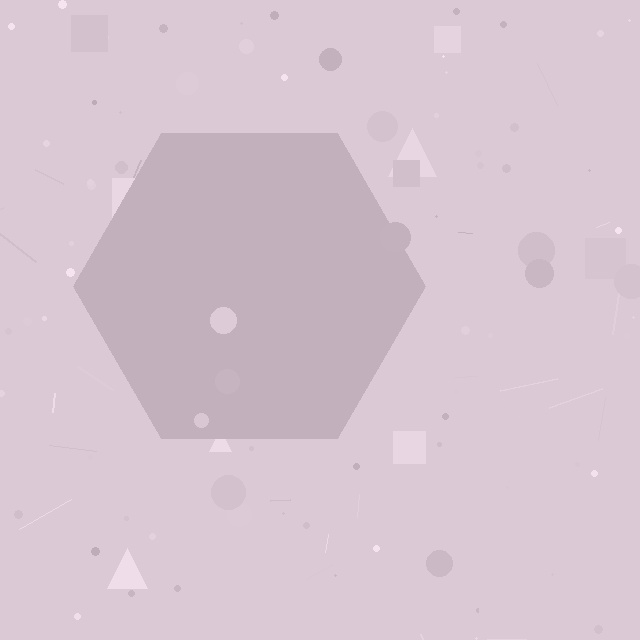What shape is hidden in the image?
A hexagon is hidden in the image.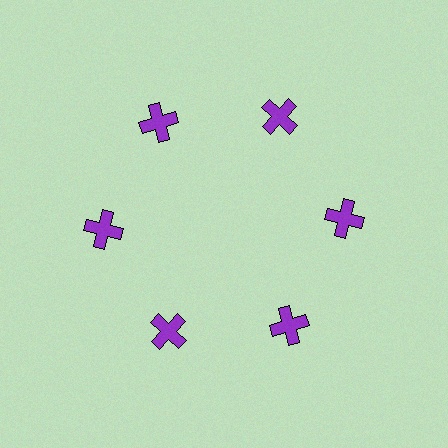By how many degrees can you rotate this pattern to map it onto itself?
The pattern maps onto itself every 60 degrees of rotation.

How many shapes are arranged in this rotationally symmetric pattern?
There are 6 shapes, arranged in 6 groups of 1.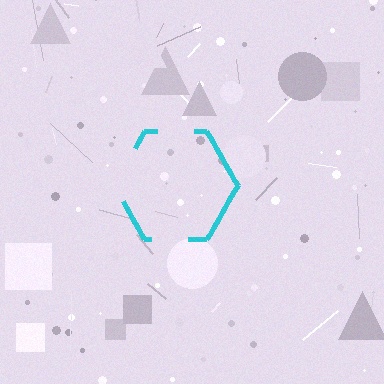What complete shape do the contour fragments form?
The contour fragments form a hexagon.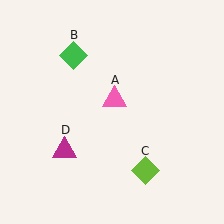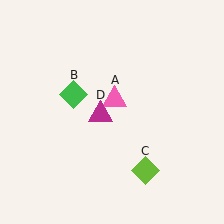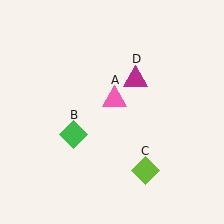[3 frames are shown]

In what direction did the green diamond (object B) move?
The green diamond (object B) moved down.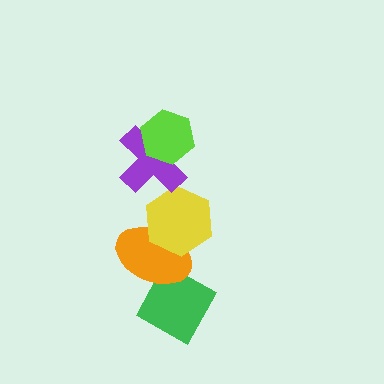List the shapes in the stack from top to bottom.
From top to bottom: the lime hexagon, the purple cross, the yellow hexagon, the orange ellipse, the green diamond.